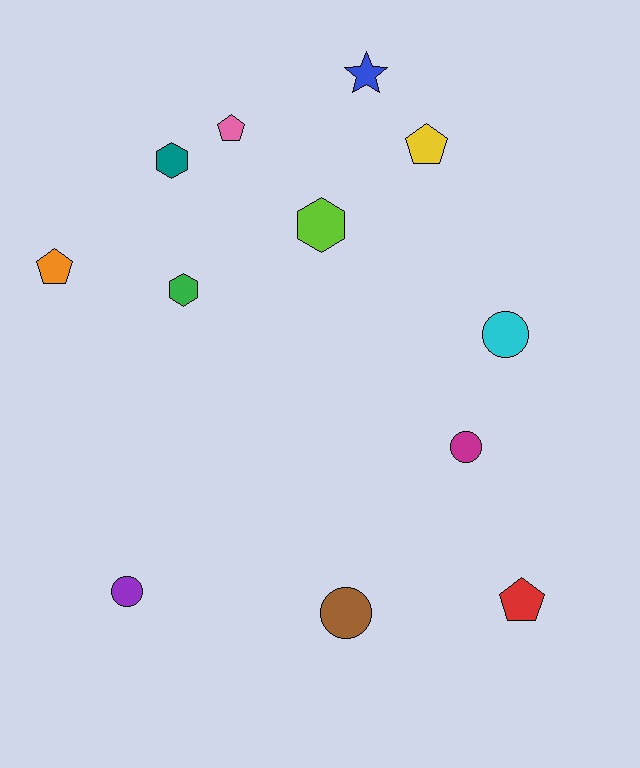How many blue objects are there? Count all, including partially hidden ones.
There is 1 blue object.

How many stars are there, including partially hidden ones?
There is 1 star.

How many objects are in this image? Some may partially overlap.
There are 12 objects.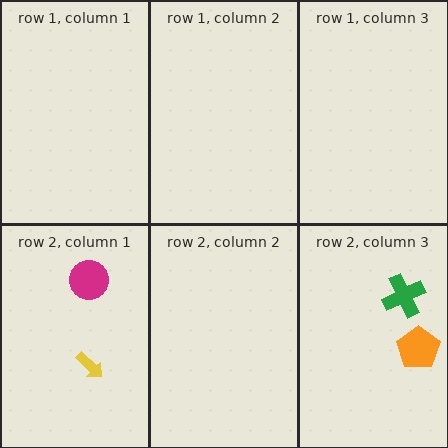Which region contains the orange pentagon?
The row 2, column 3 region.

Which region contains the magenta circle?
The row 2, column 1 region.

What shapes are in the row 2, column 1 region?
The magenta circle, the yellow arrow.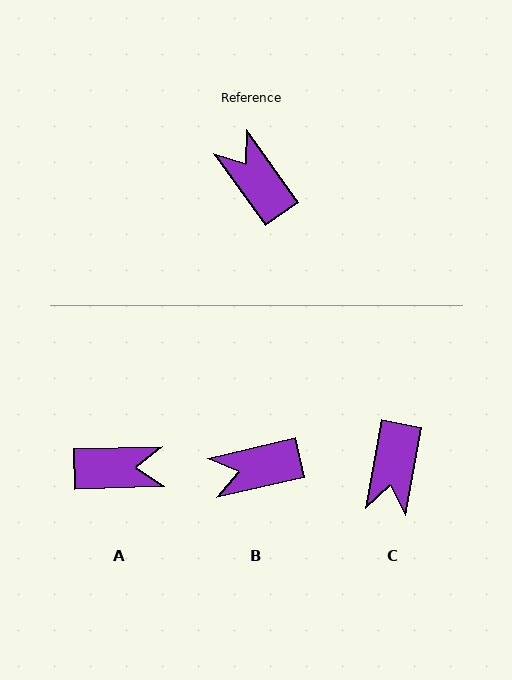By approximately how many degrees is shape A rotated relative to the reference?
Approximately 124 degrees clockwise.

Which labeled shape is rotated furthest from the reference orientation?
C, about 134 degrees away.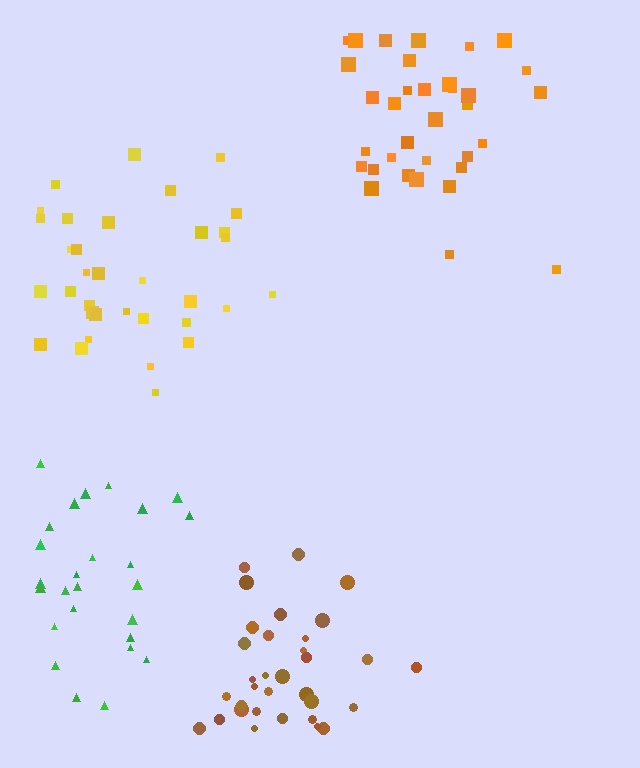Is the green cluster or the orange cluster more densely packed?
Orange.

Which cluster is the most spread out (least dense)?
Green.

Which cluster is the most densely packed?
Brown.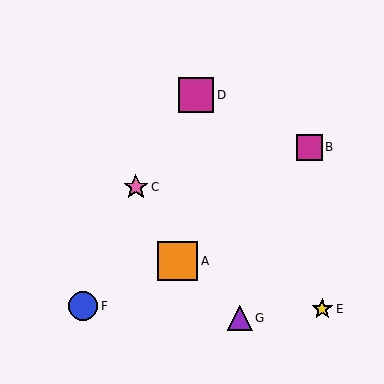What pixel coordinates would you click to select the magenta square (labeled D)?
Click at (196, 95) to select the magenta square D.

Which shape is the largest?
The orange square (labeled A) is the largest.